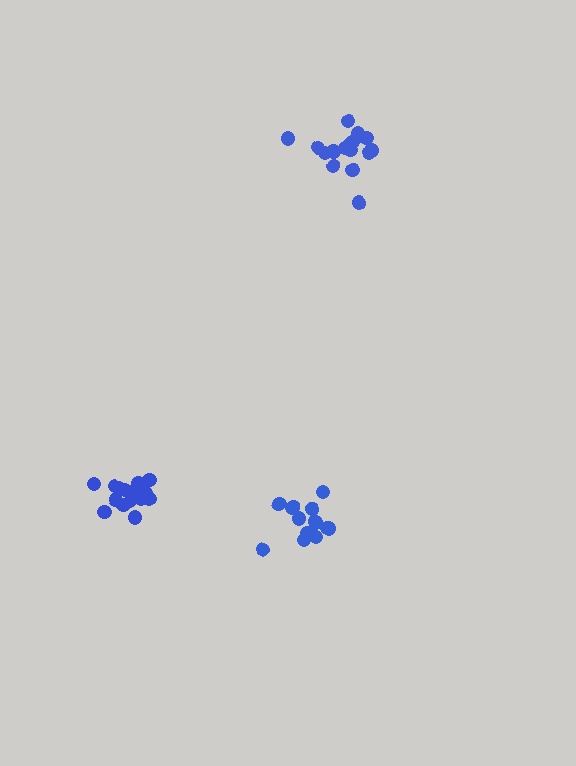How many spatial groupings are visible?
There are 3 spatial groupings.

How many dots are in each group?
Group 1: 15 dots, Group 2: 17 dots, Group 3: 13 dots (45 total).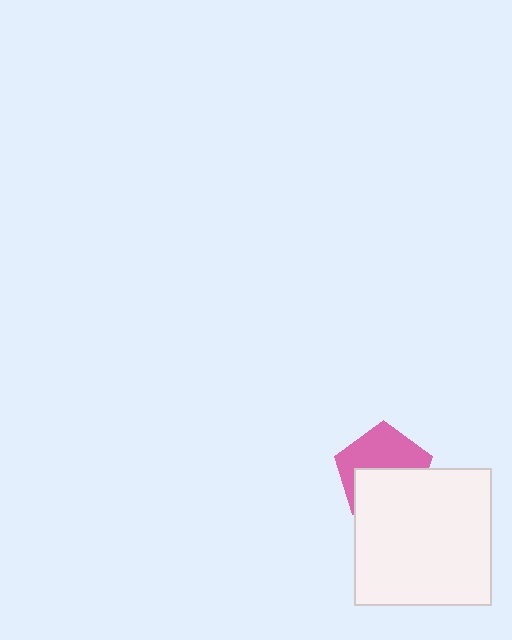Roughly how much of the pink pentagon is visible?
About half of it is visible (roughly 50%).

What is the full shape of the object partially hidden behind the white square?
The partially hidden object is a pink pentagon.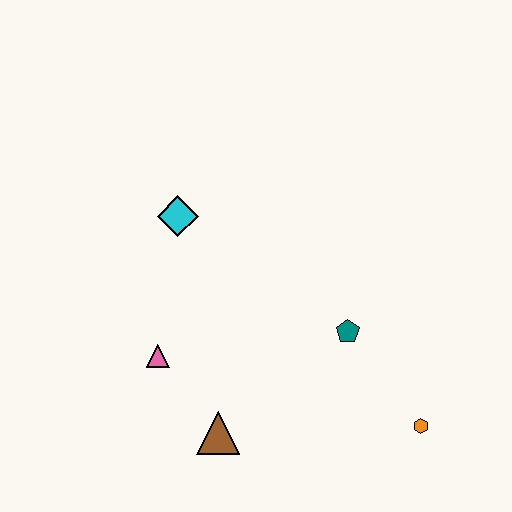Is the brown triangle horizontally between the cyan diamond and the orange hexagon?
Yes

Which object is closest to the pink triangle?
The brown triangle is closest to the pink triangle.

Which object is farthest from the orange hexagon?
The cyan diamond is farthest from the orange hexagon.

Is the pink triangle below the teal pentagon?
Yes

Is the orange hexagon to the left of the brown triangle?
No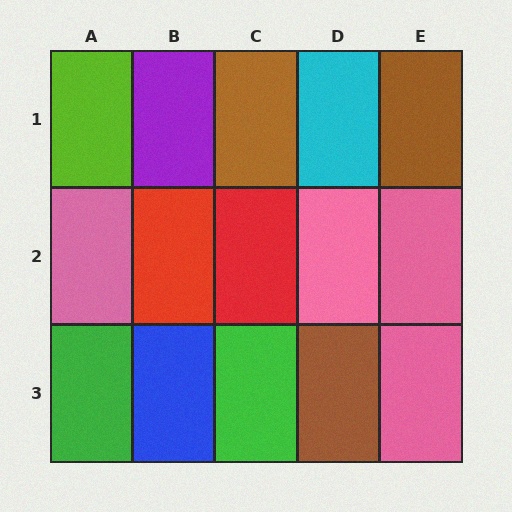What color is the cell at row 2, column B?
Red.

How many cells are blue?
1 cell is blue.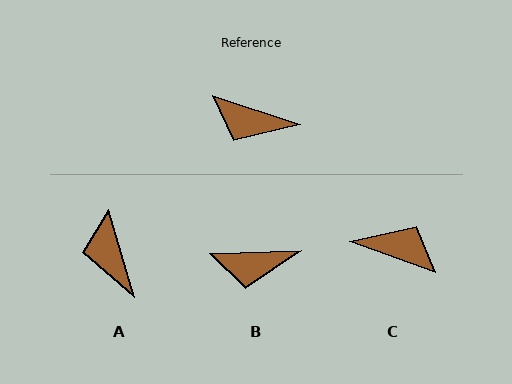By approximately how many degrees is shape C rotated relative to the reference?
Approximately 178 degrees counter-clockwise.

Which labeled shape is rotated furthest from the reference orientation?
C, about 178 degrees away.